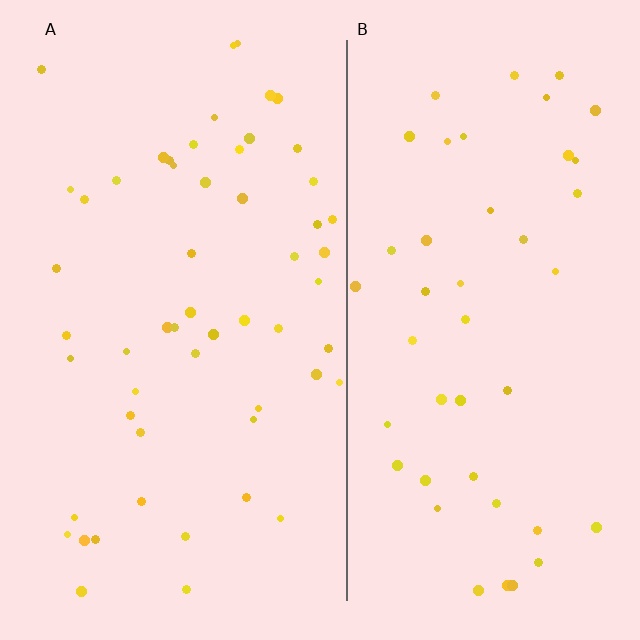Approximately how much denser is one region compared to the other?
Approximately 1.2× — region A over region B.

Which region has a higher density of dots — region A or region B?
A (the left).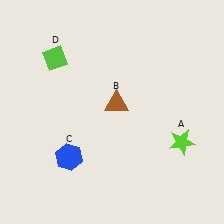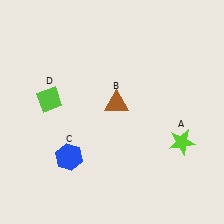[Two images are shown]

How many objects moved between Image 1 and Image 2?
1 object moved between the two images.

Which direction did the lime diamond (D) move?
The lime diamond (D) moved down.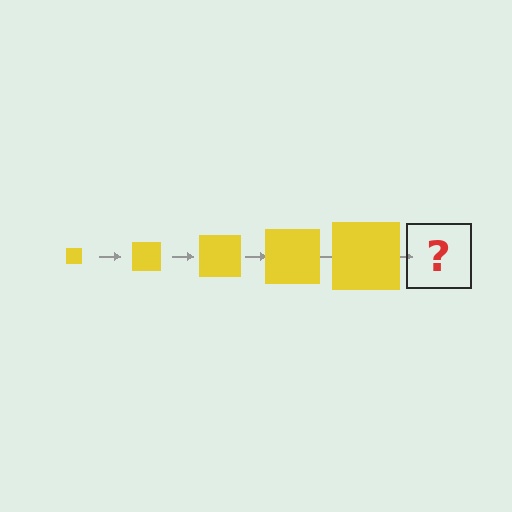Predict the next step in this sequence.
The next step is a yellow square, larger than the previous one.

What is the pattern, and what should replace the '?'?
The pattern is that the square gets progressively larger each step. The '?' should be a yellow square, larger than the previous one.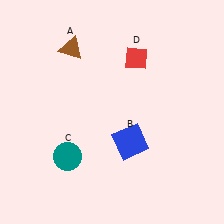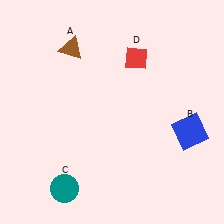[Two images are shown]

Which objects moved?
The objects that moved are: the blue square (B), the teal circle (C).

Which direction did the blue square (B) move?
The blue square (B) moved right.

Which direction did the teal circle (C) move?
The teal circle (C) moved down.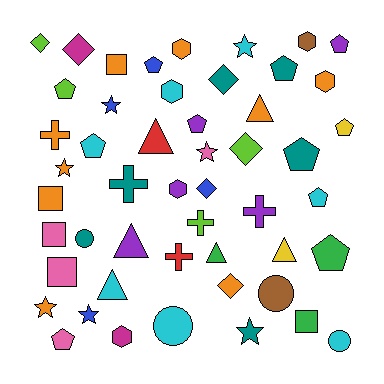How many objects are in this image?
There are 50 objects.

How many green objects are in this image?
There are 3 green objects.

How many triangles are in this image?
There are 6 triangles.